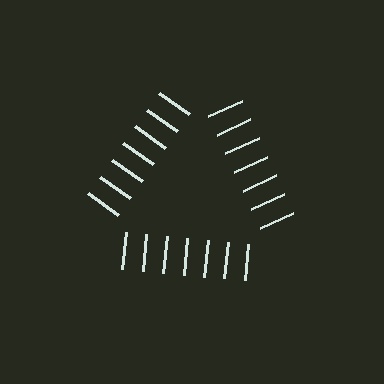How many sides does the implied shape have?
3 sides — the line-ends trace a triangle.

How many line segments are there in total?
21 — 7 along each of the 3 edges.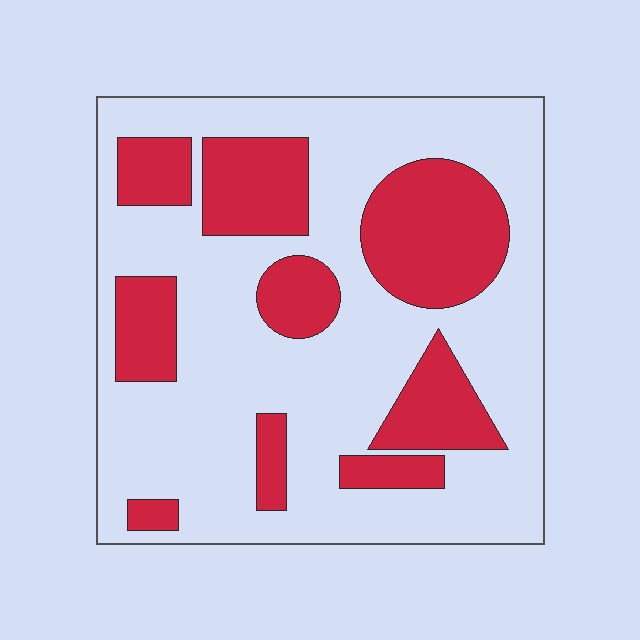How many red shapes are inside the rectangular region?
9.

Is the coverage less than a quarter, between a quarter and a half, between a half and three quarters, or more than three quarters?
Between a quarter and a half.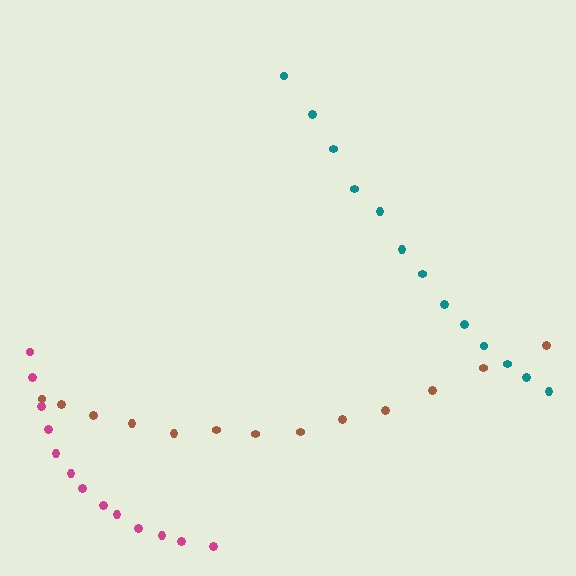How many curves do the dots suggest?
There are 3 distinct paths.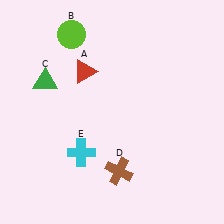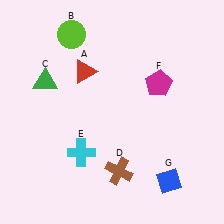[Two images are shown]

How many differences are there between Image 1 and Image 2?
There are 2 differences between the two images.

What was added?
A magenta pentagon (F), a blue diamond (G) were added in Image 2.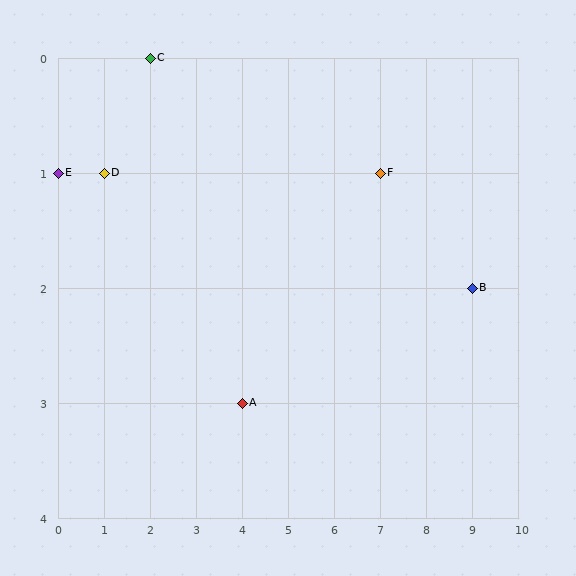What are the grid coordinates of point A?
Point A is at grid coordinates (4, 3).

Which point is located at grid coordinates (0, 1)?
Point E is at (0, 1).